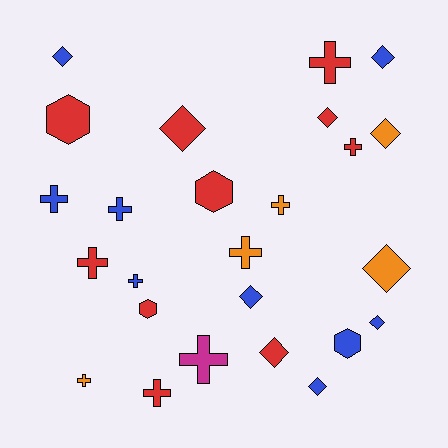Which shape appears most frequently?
Cross, with 11 objects.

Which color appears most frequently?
Red, with 10 objects.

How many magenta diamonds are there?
There are no magenta diamonds.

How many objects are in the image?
There are 25 objects.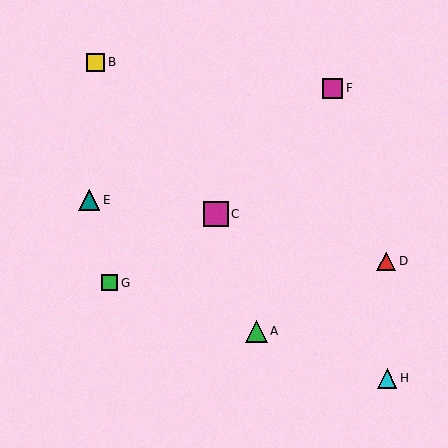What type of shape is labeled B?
Shape B is a yellow square.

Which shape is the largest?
The magenta square (labeled C) is the largest.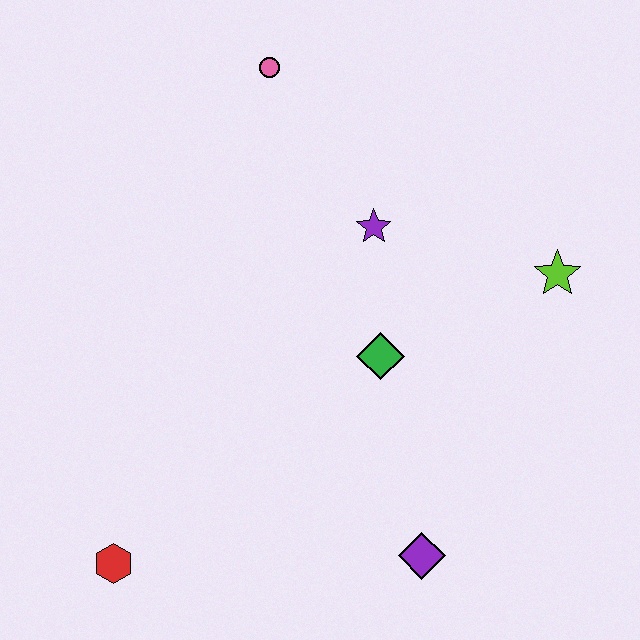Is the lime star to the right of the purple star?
Yes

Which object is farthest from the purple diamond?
The pink circle is farthest from the purple diamond.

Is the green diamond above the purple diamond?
Yes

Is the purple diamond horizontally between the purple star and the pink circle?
No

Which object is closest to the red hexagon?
The purple diamond is closest to the red hexagon.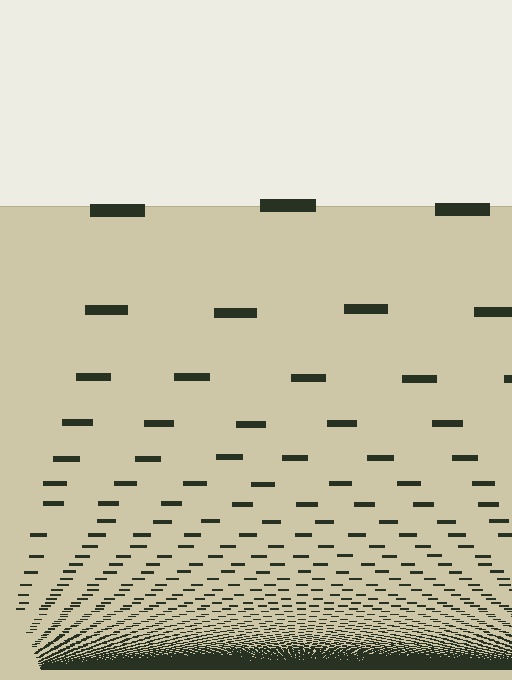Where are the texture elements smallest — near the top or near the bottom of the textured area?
Near the bottom.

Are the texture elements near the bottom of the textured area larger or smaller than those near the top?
Smaller. The gradient is inverted — elements near the bottom are smaller and denser.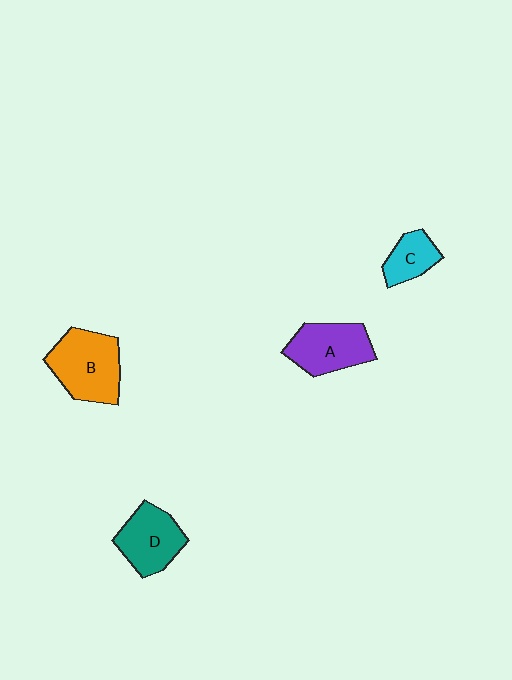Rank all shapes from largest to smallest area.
From largest to smallest: B (orange), A (purple), D (teal), C (cyan).